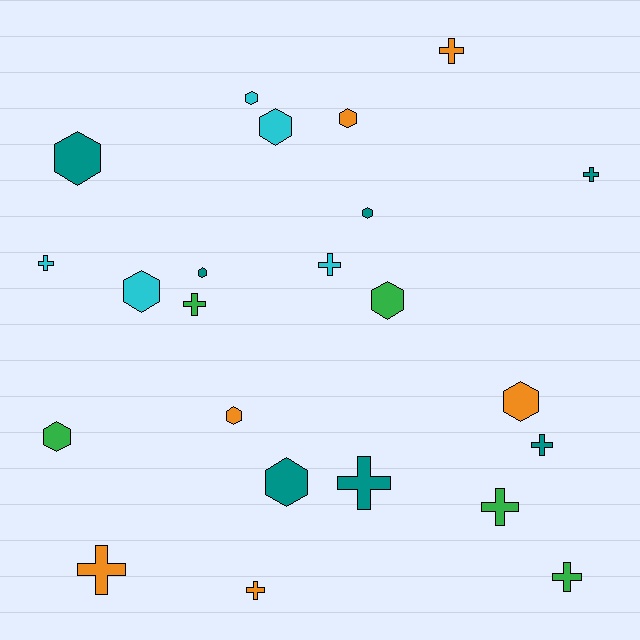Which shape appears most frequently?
Hexagon, with 12 objects.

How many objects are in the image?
There are 23 objects.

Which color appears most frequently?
Teal, with 7 objects.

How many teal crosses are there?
There are 3 teal crosses.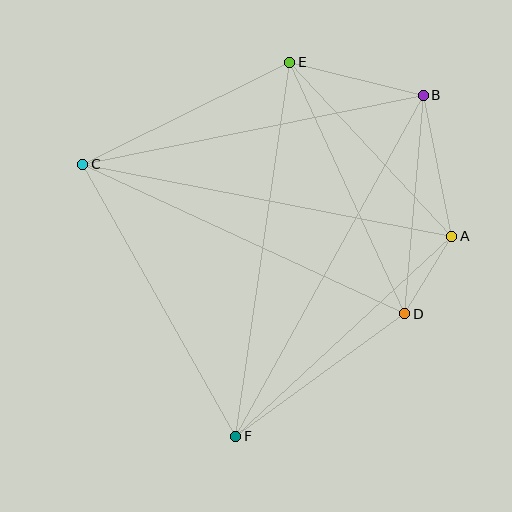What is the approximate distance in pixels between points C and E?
The distance between C and E is approximately 231 pixels.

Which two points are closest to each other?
Points A and D are closest to each other.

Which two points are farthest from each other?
Points B and F are farthest from each other.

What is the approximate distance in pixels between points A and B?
The distance between A and B is approximately 144 pixels.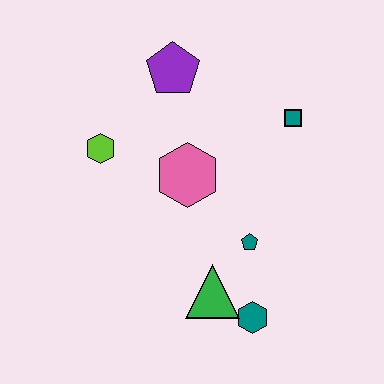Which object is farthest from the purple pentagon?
The teal hexagon is farthest from the purple pentagon.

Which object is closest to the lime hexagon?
The pink hexagon is closest to the lime hexagon.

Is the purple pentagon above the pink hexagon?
Yes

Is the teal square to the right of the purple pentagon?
Yes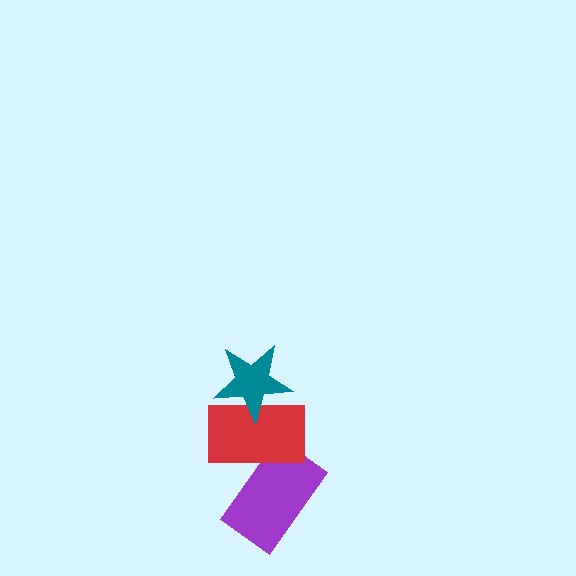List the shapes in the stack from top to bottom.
From top to bottom: the teal star, the red rectangle, the purple rectangle.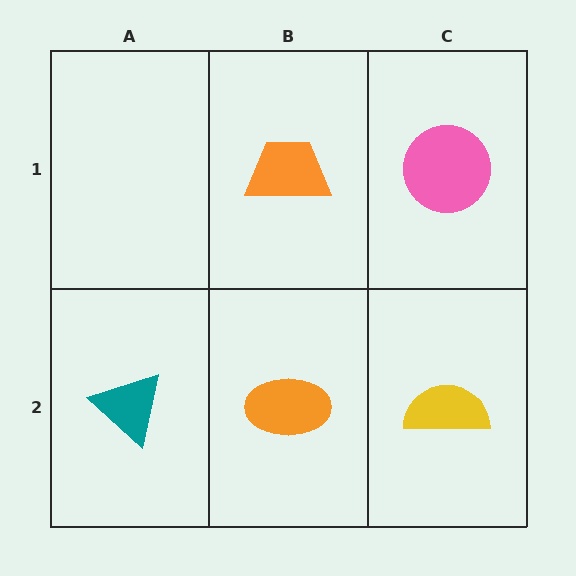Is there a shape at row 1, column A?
No, that cell is empty.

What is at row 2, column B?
An orange ellipse.